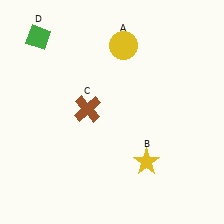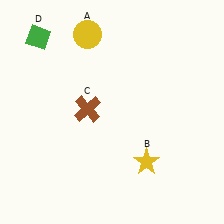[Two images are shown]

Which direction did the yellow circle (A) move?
The yellow circle (A) moved left.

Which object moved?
The yellow circle (A) moved left.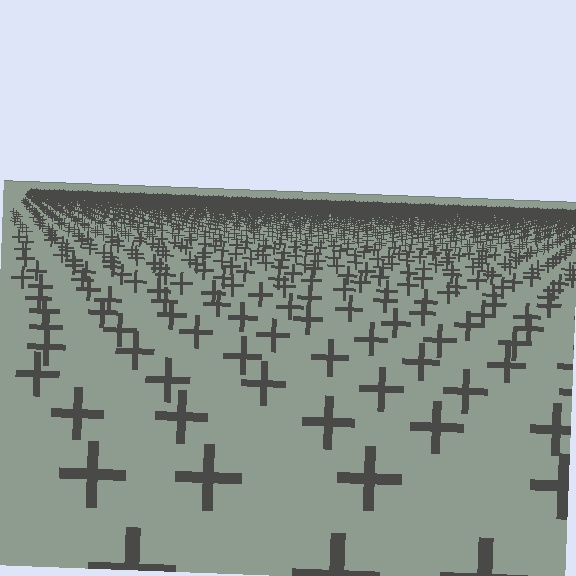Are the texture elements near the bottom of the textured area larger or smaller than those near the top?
Larger. Near the bottom, elements are closer to the viewer and appear at a bigger on-screen size.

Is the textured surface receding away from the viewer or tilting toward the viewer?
The surface is receding away from the viewer. Texture elements get smaller and denser toward the top.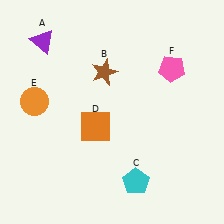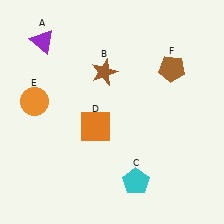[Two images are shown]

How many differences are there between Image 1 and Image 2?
There is 1 difference between the two images.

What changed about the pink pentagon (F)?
In Image 1, F is pink. In Image 2, it changed to brown.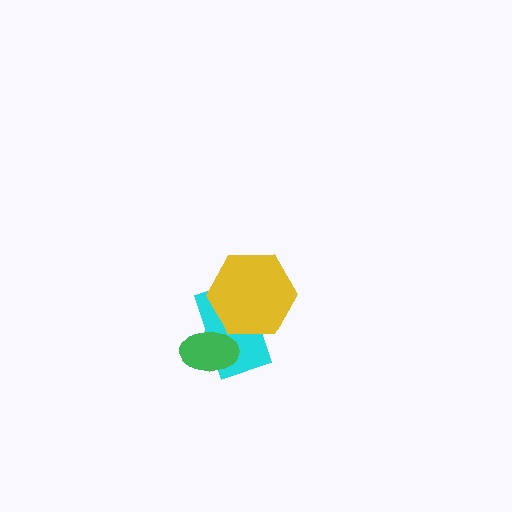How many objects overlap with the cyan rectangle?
2 objects overlap with the cyan rectangle.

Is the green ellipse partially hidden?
No, no other shape covers it.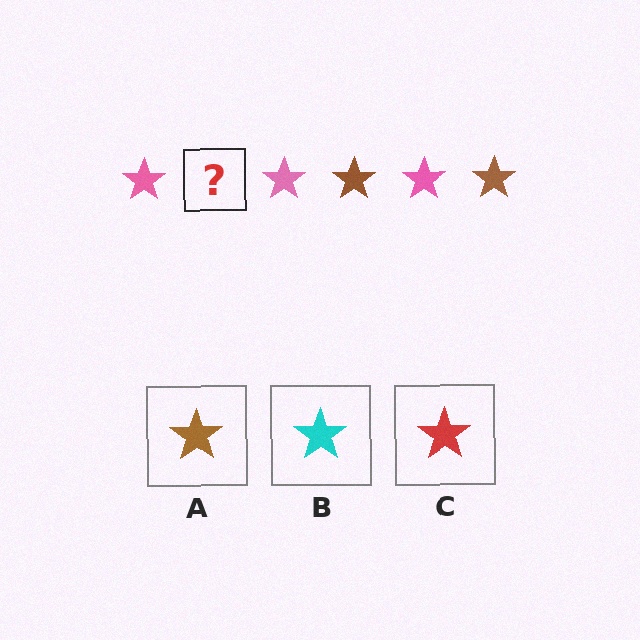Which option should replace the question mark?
Option A.